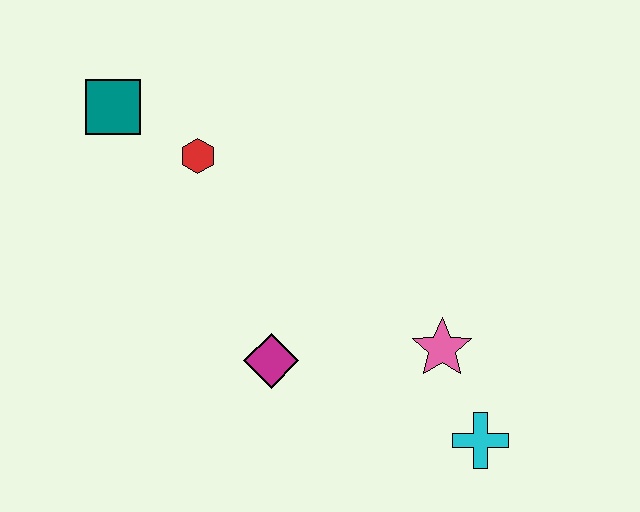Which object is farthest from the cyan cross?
The teal square is farthest from the cyan cross.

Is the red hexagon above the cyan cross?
Yes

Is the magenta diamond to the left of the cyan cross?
Yes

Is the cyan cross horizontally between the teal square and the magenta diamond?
No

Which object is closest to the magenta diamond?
The pink star is closest to the magenta diamond.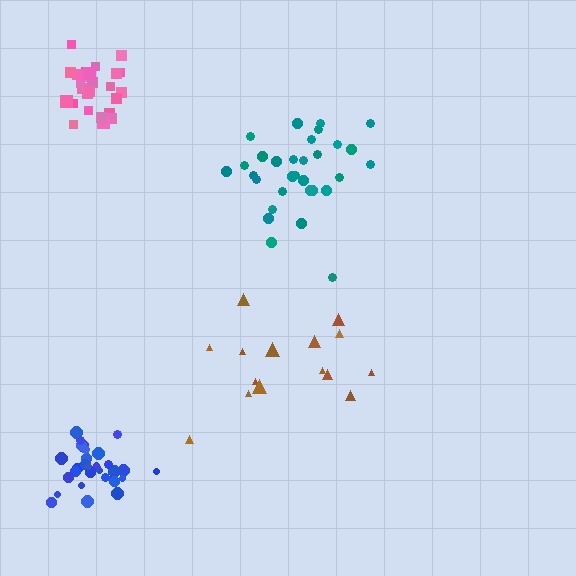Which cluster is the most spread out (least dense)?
Brown.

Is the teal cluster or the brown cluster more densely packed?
Teal.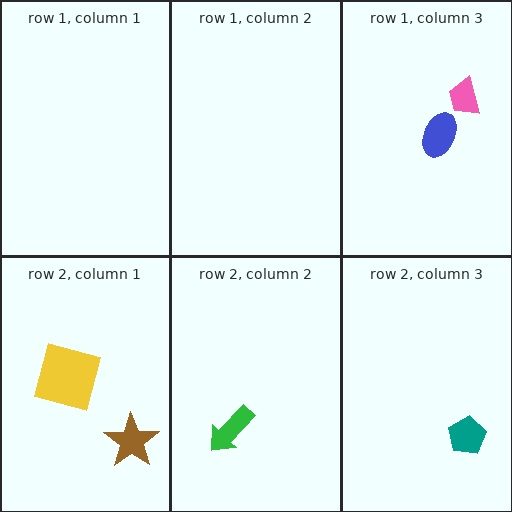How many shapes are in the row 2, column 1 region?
2.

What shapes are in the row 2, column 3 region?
The teal pentagon.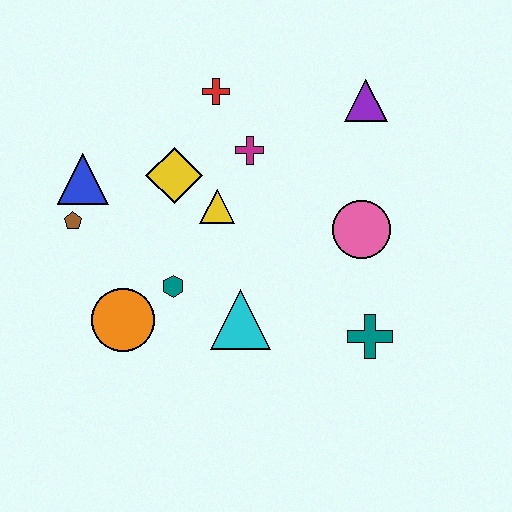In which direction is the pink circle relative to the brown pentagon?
The pink circle is to the right of the brown pentagon.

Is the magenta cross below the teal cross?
No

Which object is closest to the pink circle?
The teal cross is closest to the pink circle.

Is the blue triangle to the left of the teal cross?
Yes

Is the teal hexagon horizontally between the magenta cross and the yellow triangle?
No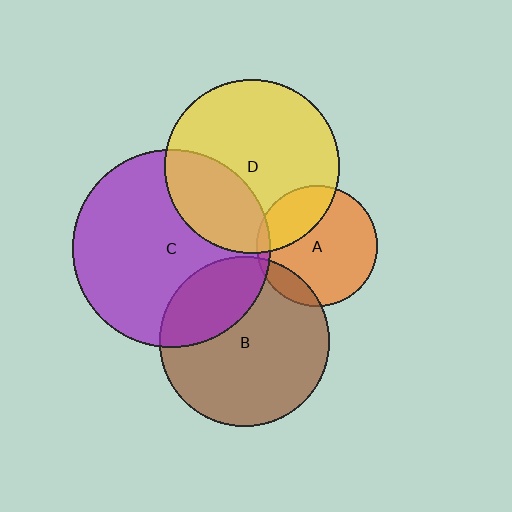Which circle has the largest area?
Circle C (purple).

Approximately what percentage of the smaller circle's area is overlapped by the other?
Approximately 25%.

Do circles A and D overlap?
Yes.